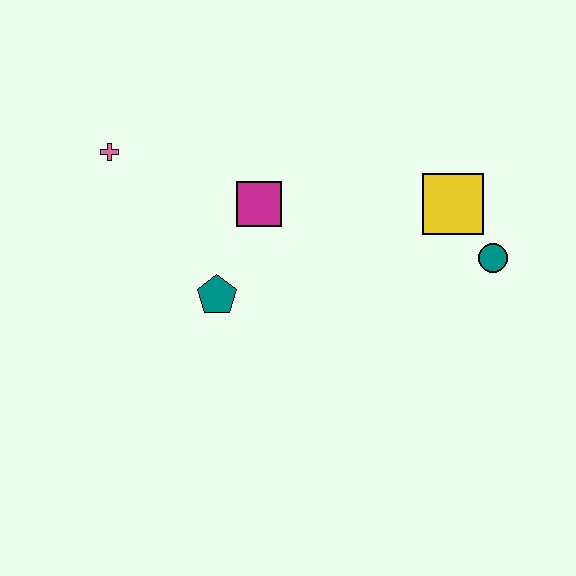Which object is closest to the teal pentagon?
The magenta square is closest to the teal pentagon.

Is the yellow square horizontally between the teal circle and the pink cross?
Yes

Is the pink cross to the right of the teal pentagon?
No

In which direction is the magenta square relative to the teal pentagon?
The magenta square is above the teal pentagon.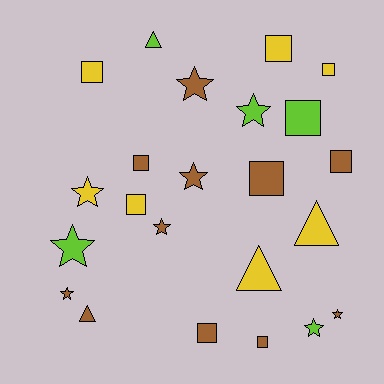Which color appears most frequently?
Brown, with 11 objects.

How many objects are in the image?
There are 23 objects.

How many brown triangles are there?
There is 1 brown triangle.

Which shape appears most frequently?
Square, with 10 objects.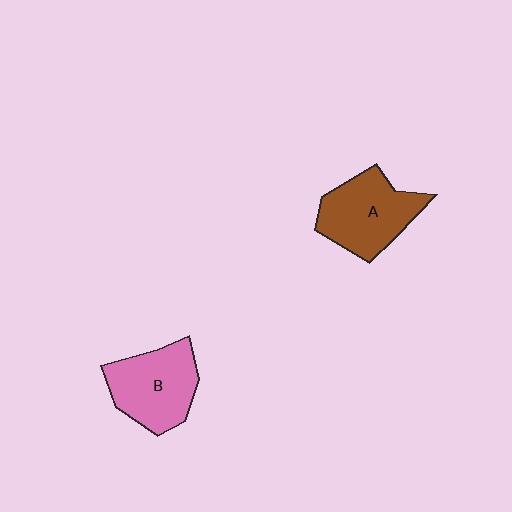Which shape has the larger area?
Shape A (brown).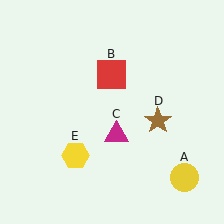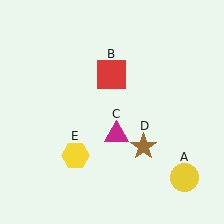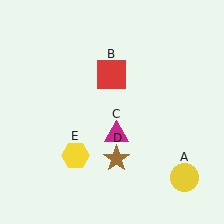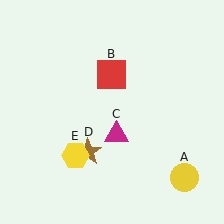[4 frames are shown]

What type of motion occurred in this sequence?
The brown star (object D) rotated clockwise around the center of the scene.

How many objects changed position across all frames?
1 object changed position: brown star (object D).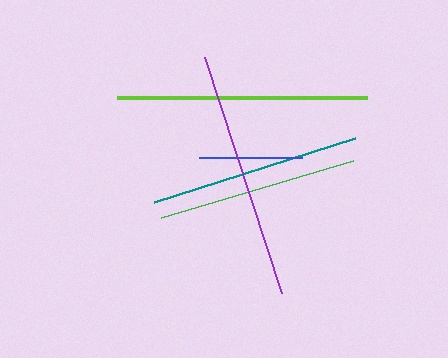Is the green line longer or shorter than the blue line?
The green line is longer than the blue line.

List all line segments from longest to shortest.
From longest to shortest: lime, purple, teal, green, blue.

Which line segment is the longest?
The lime line is the longest at approximately 250 pixels.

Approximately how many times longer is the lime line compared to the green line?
The lime line is approximately 1.2 times the length of the green line.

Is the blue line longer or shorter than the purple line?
The purple line is longer than the blue line.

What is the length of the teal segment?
The teal segment is approximately 211 pixels long.